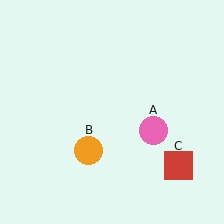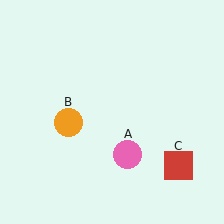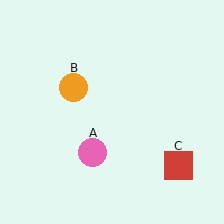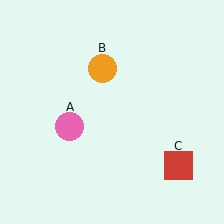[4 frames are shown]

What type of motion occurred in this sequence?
The pink circle (object A), orange circle (object B) rotated clockwise around the center of the scene.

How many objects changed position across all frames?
2 objects changed position: pink circle (object A), orange circle (object B).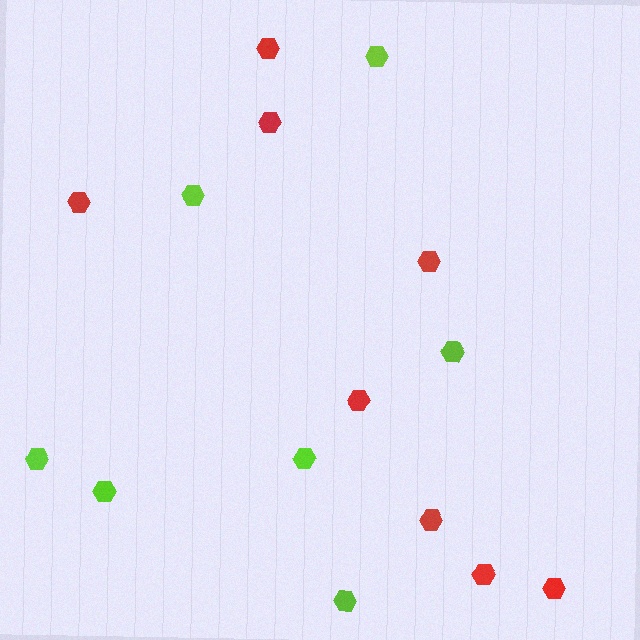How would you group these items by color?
There are 2 groups: one group of lime hexagons (7) and one group of red hexagons (8).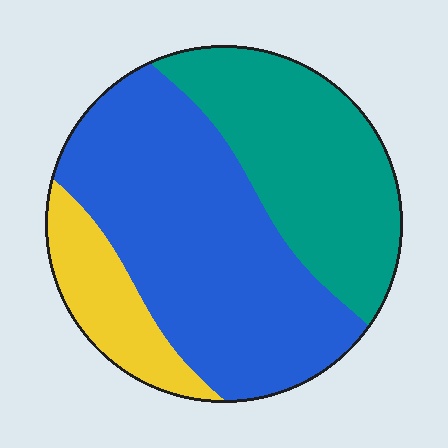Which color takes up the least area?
Yellow, at roughly 15%.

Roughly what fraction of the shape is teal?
Teal covers 34% of the shape.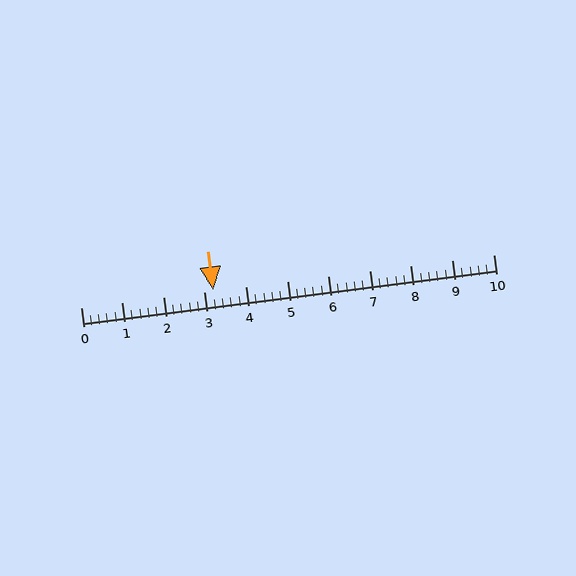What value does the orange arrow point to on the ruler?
The orange arrow points to approximately 3.2.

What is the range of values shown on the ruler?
The ruler shows values from 0 to 10.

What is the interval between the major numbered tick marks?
The major tick marks are spaced 1 units apart.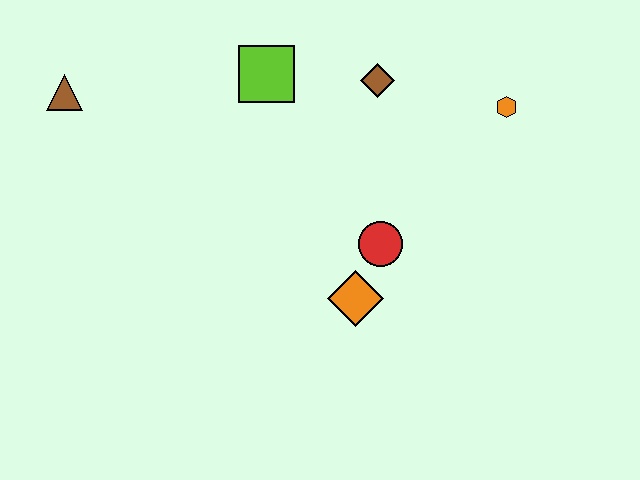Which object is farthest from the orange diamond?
The brown triangle is farthest from the orange diamond.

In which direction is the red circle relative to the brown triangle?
The red circle is to the right of the brown triangle.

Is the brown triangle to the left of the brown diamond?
Yes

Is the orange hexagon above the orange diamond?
Yes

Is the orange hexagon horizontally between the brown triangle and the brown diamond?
No